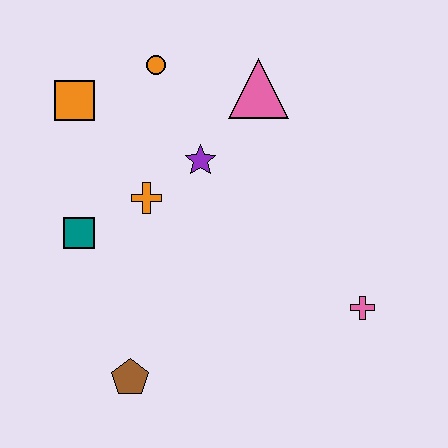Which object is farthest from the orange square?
The pink cross is farthest from the orange square.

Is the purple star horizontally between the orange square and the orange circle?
No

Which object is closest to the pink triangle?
The purple star is closest to the pink triangle.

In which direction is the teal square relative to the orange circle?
The teal square is below the orange circle.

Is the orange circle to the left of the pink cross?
Yes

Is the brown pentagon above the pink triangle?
No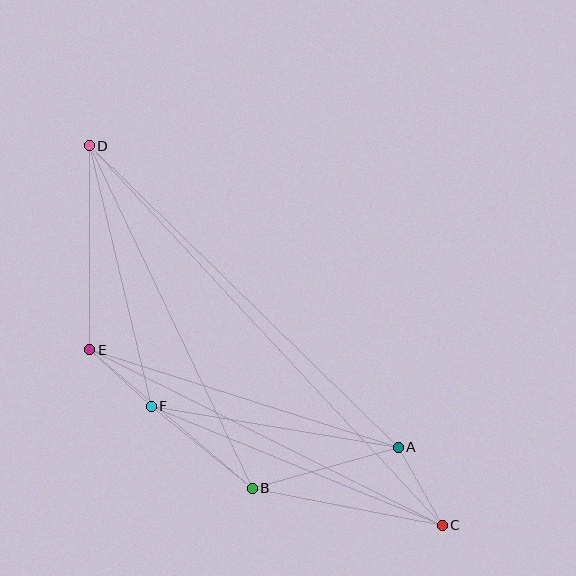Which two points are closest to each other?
Points E and F are closest to each other.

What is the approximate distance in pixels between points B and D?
The distance between B and D is approximately 380 pixels.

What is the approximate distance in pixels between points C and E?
The distance between C and E is approximately 394 pixels.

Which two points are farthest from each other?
Points C and D are farthest from each other.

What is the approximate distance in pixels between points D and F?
The distance between D and F is approximately 268 pixels.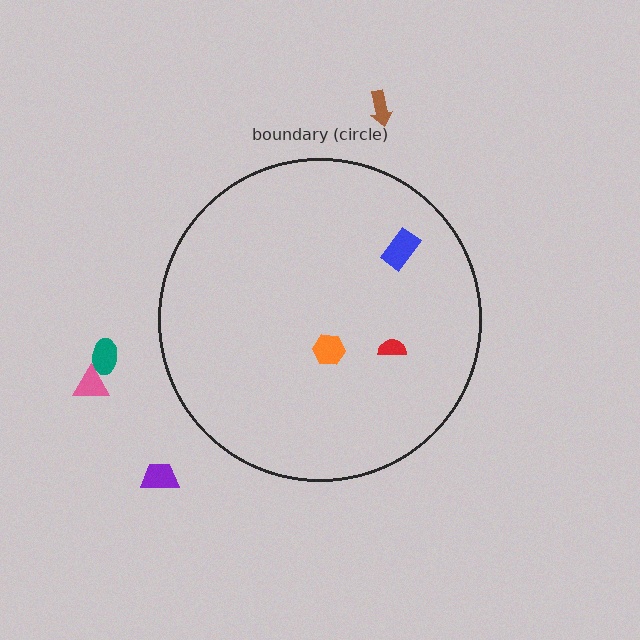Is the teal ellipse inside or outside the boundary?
Outside.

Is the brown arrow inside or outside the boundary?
Outside.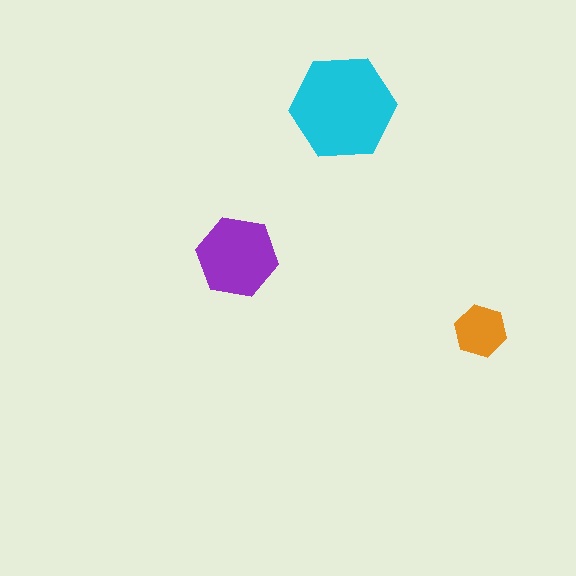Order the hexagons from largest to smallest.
the cyan one, the purple one, the orange one.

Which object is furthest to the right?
The orange hexagon is rightmost.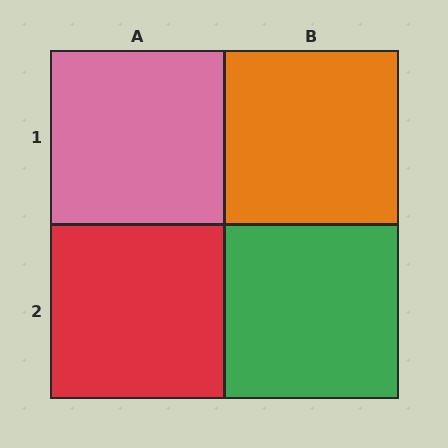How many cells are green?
1 cell is green.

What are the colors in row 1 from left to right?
Pink, orange.